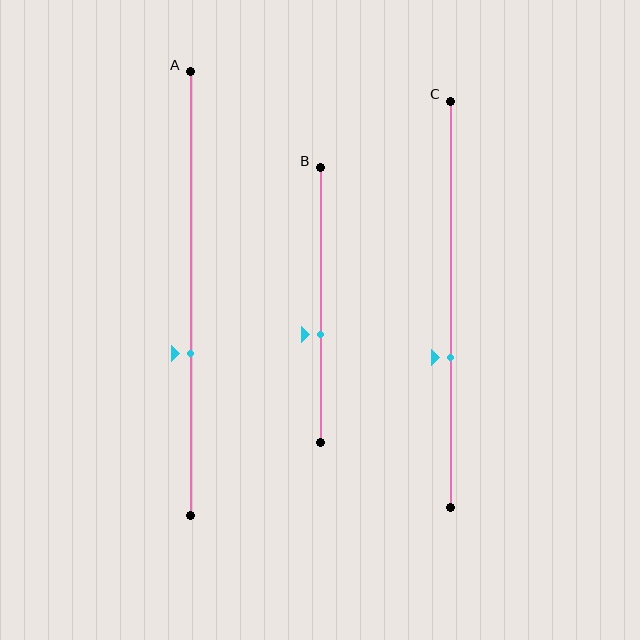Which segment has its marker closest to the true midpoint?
Segment B has its marker closest to the true midpoint.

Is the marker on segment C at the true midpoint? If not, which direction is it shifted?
No, the marker on segment C is shifted downward by about 13% of the segment length.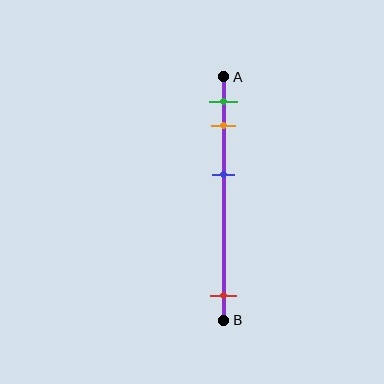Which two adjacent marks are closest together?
The green and orange marks are the closest adjacent pair.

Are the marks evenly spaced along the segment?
No, the marks are not evenly spaced.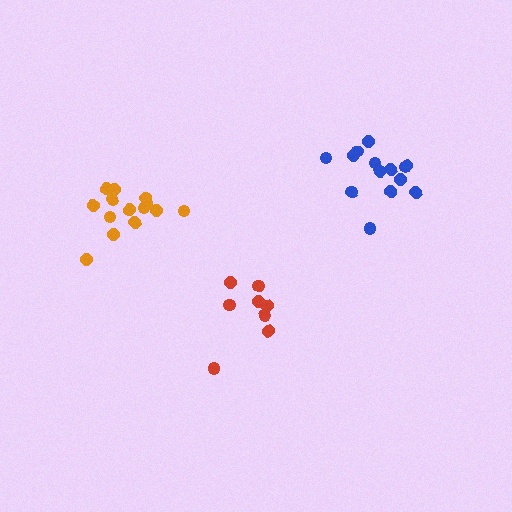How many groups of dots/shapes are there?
There are 3 groups.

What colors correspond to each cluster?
The clusters are colored: red, orange, blue.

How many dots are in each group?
Group 1: 8 dots, Group 2: 14 dots, Group 3: 14 dots (36 total).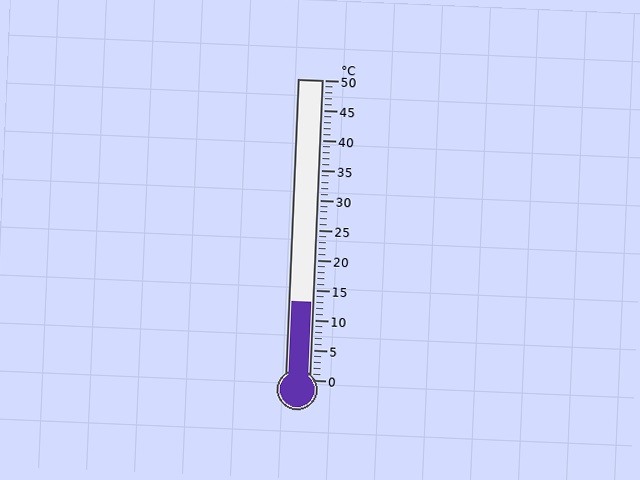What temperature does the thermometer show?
The thermometer shows approximately 13°C.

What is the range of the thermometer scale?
The thermometer scale ranges from 0°C to 50°C.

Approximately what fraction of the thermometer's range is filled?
The thermometer is filled to approximately 25% of its range.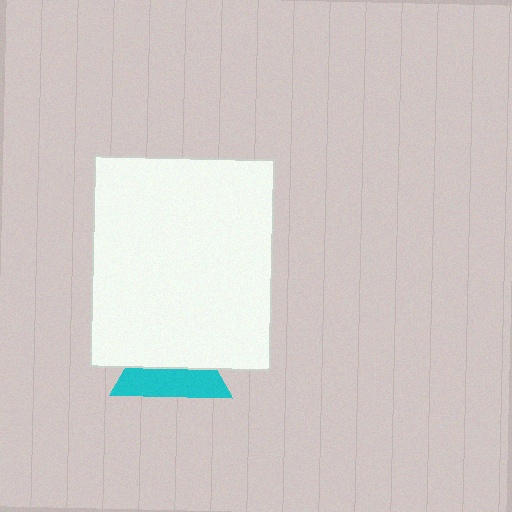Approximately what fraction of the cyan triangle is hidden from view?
Roughly 55% of the cyan triangle is hidden behind the white rectangle.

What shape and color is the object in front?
The object in front is a white rectangle.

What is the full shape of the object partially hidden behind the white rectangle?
The partially hidden object is a cyan triangle.